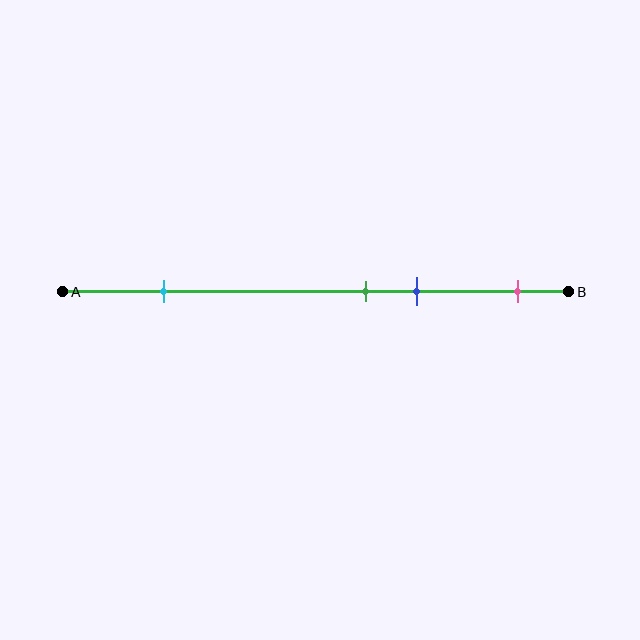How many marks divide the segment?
There are 4 marks dividing the segment.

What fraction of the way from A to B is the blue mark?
The blue mark is approximately 70% (0.7) of the way from A to B.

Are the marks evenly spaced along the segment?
No, the marks are not evenly spaced.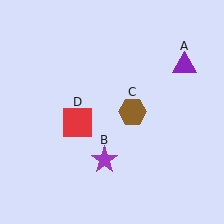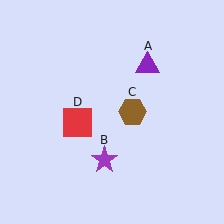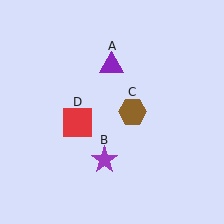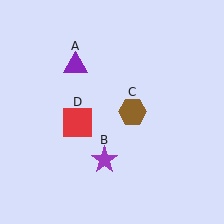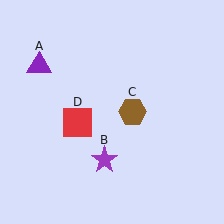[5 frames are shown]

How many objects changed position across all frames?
1 object changed position: purple triangle (object A).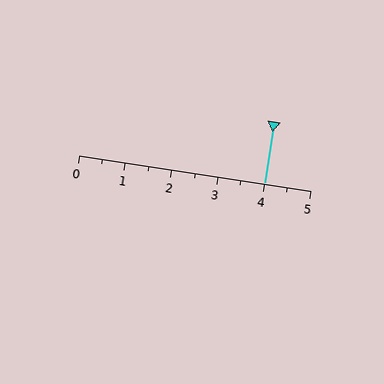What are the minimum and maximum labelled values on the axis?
The axis runs from 0 to 5.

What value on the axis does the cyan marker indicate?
The marker indicates approximately 4.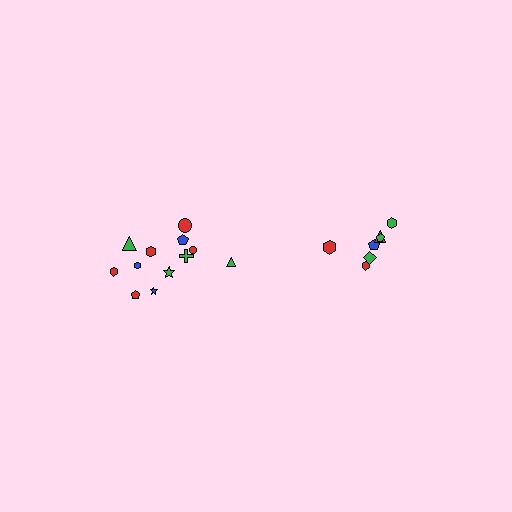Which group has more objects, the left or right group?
The left group.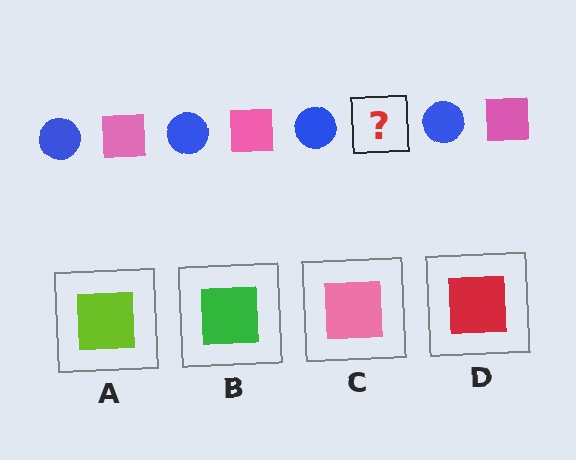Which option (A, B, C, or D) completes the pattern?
C.